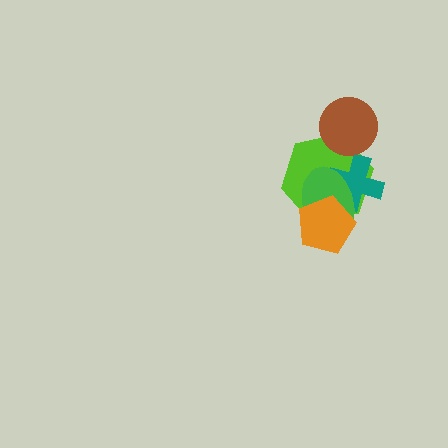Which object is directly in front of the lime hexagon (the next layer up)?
The teal cross is directly in front of the lime hexagon.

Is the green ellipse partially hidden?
Yes, it is partially covered by another shape.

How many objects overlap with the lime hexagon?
4 objects overlap with the lime hexagon.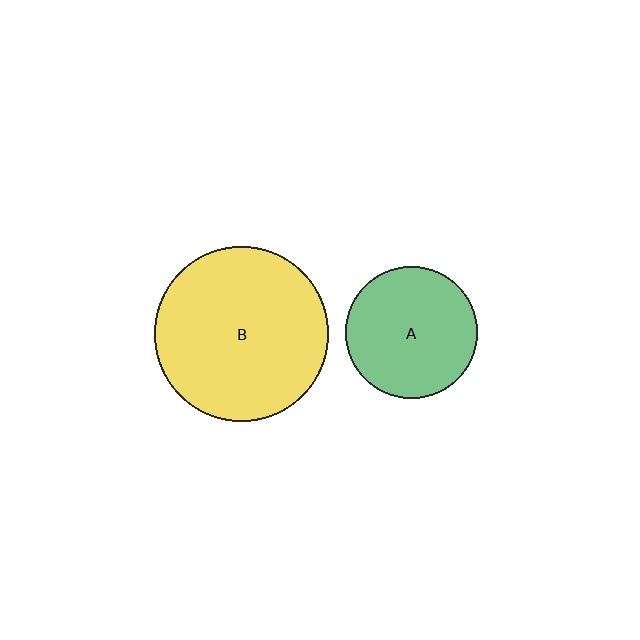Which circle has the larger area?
Circle B (yellow).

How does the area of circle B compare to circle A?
Approximately 1.7 times.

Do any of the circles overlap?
No, none of the circles overlap.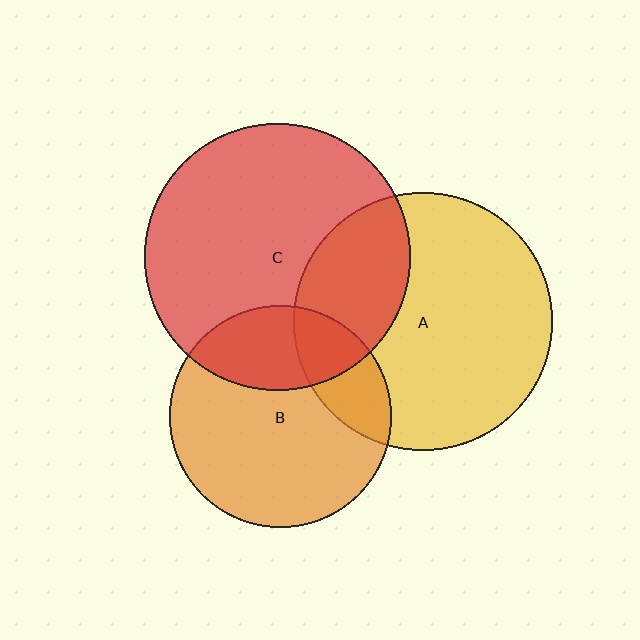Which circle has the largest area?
Circle C (red).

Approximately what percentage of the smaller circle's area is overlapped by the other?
Approximately 30%.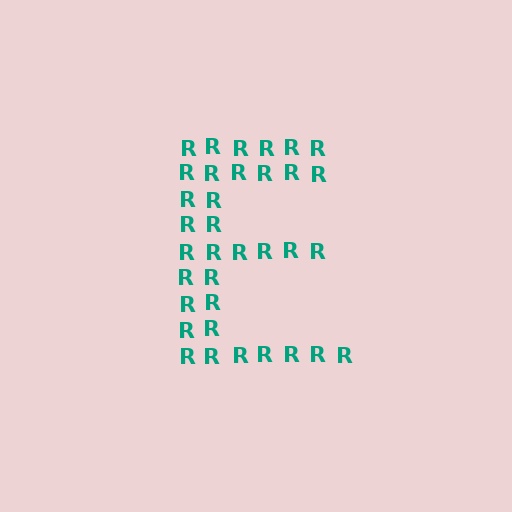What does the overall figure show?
The overall figure shows the letter E.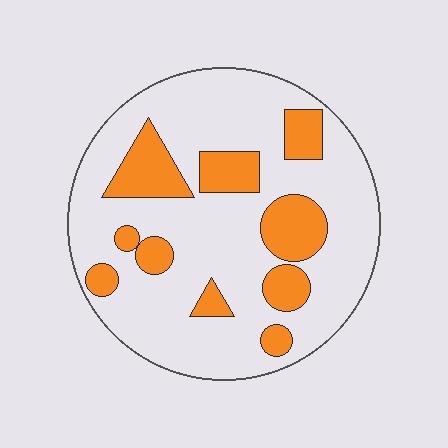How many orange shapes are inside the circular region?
10.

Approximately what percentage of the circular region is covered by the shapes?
Approximately 25%.